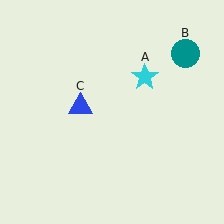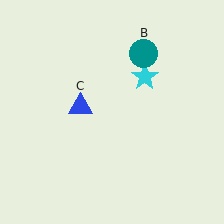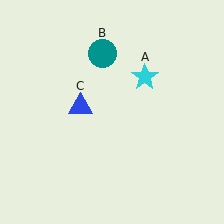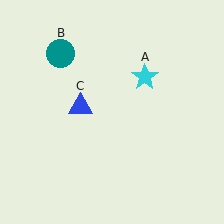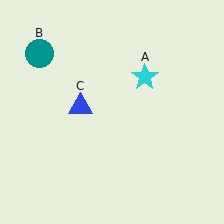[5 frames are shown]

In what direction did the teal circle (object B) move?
The teal circle (object B) moved left.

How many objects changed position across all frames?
1 object changed position: teal circle (object B).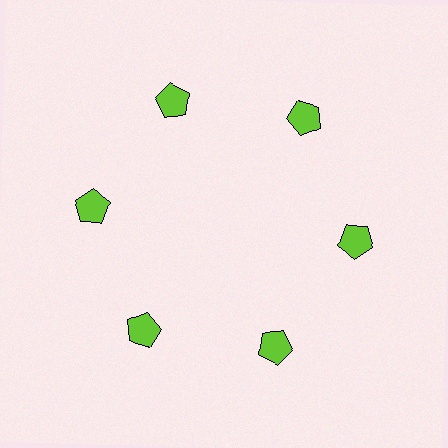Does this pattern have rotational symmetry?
Yes, this pattern has 6-fold rotational symmetry. It looks the same after rotating 60 degrees around the center.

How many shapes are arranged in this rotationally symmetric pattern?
There are 6 shapes, arranged in 6 groups of 1.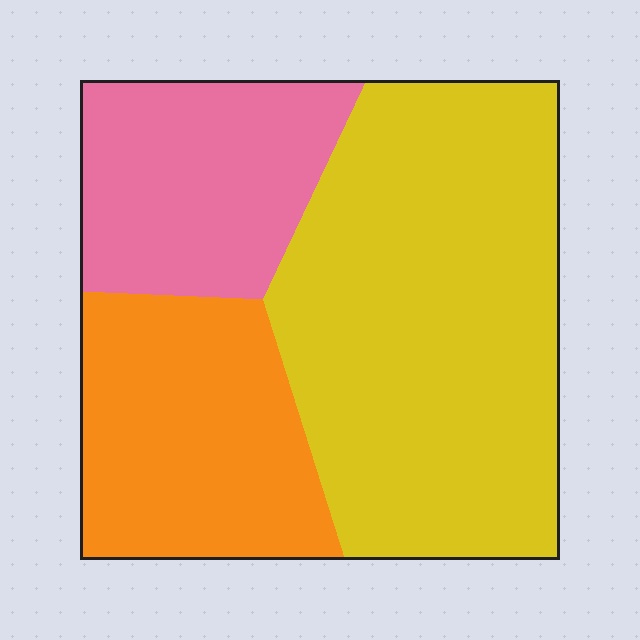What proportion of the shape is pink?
Pink takes up about one fifth (1/5) of the shape.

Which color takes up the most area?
Yellow, at roughly 50%.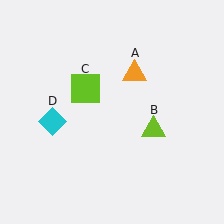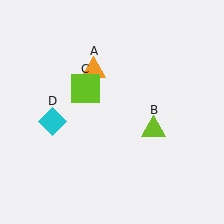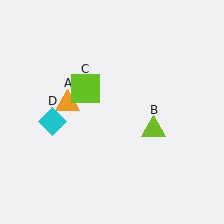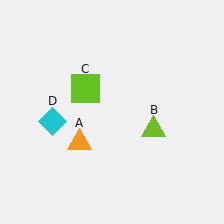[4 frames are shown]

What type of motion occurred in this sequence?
The orange triangle (object A) rotated counterclockwise around the center of the scene.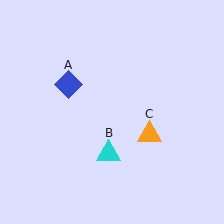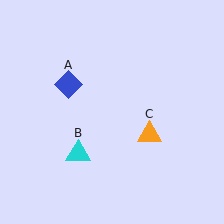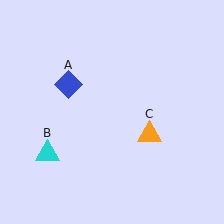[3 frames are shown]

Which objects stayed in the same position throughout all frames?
Blue diamond (object A) and orange triangle (object C) remained stationary.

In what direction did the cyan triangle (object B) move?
The cyan triangle (object B) moved left.